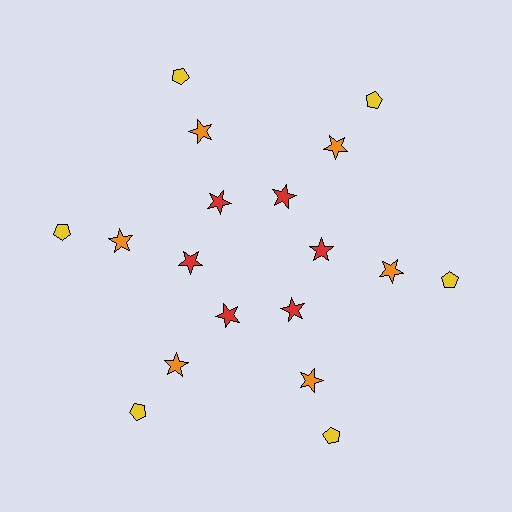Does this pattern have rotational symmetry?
Yes, this pattern has 6-fold rotational symmetry. It looks the same after rotating 60 degrees around the center.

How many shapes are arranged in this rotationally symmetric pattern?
There are 18 shapes, arranged in 6 groups of 3.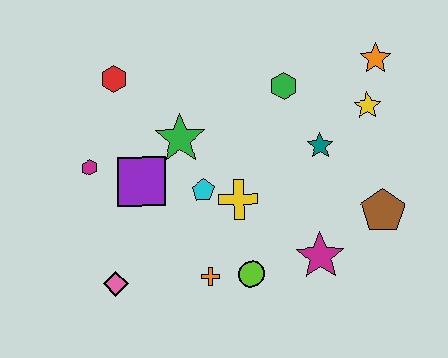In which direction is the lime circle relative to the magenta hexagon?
The lime circle is to the right of the magenta hexagon.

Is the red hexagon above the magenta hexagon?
Yes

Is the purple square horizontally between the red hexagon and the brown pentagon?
Yes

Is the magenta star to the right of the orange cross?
Yes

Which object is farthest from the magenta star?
The red hexagon is farthest from the magenta star.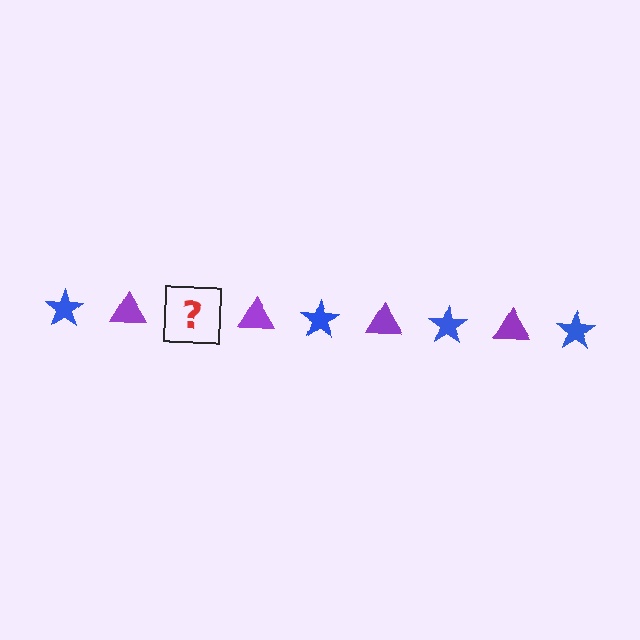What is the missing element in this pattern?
The missing element is a blue star.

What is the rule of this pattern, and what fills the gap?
The rule is that the pattern alternates between blue star and purple triangle. The gap should be filled with a blue star.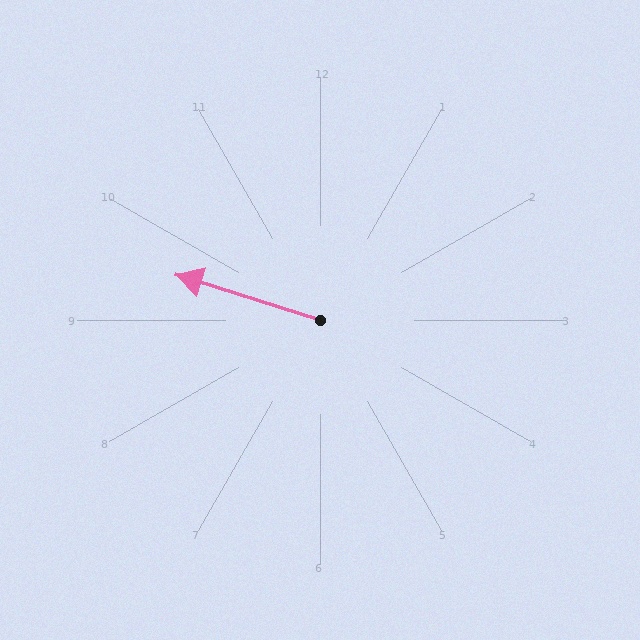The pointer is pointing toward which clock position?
Roughly 10 o'clock.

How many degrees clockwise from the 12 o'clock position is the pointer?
Approximately 288 degrees.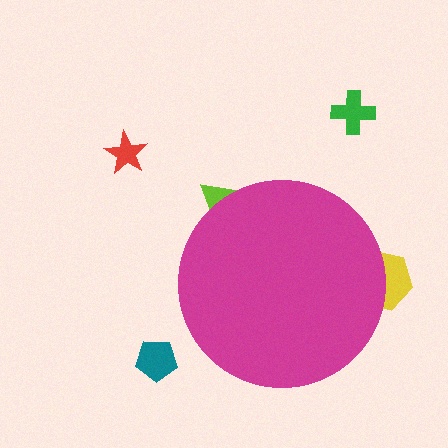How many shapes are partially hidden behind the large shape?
2 shapes are partially hidden.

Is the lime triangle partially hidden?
Yes, the lime triangle is partially hidden behind the magenta circle.